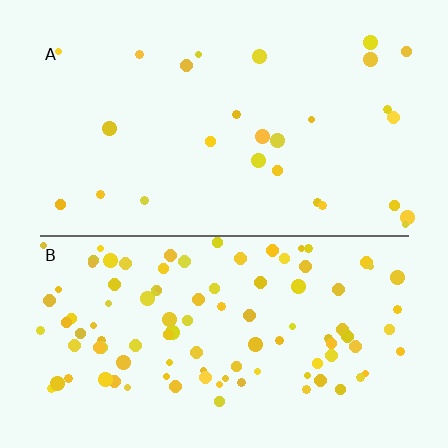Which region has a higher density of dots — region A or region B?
B (the bottom).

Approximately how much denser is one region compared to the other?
Approximately 3.7× — region B over region A.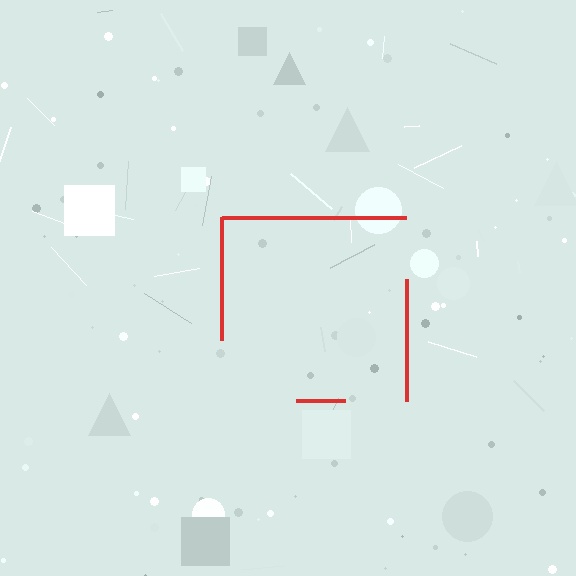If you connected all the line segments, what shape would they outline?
They would outline a square.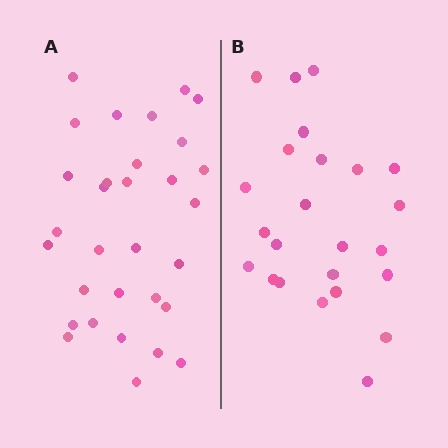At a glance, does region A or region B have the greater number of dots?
Region A (the left region) has more dots.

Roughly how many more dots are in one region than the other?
Region A has roughly 8 or so more dots than region B.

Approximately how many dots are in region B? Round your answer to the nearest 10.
About 20 dots. (The exact count is 24, which rounds to 20.)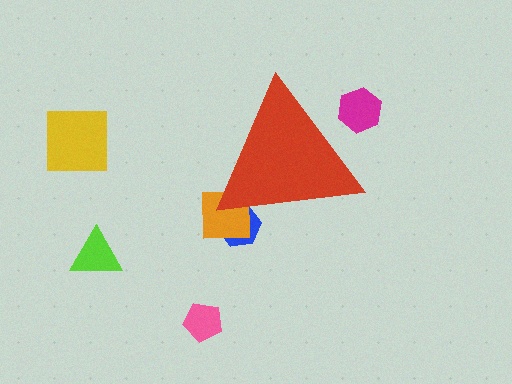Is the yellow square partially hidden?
No, the yellow square is fully visible.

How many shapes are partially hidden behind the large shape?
3 shapes are partially hidden.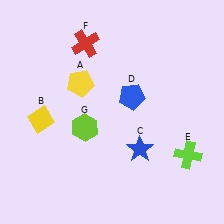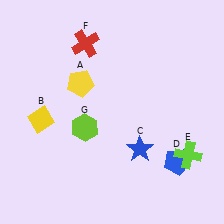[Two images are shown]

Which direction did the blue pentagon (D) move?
The blue pentagon (D) moved down.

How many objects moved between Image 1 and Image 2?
1 object moved between the two images.